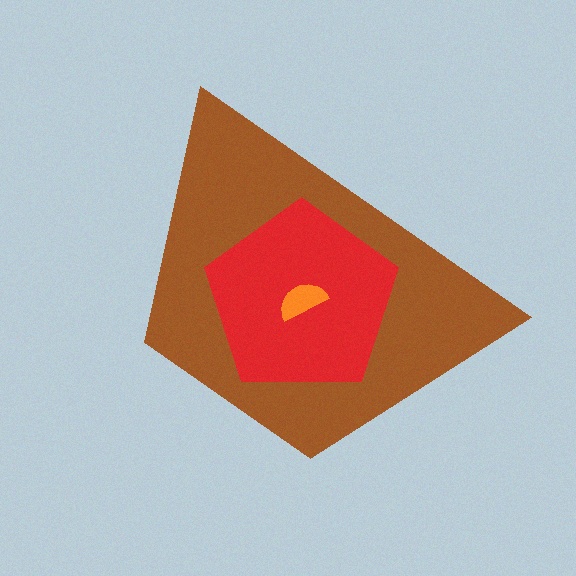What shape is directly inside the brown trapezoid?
The red pentagon.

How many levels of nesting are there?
3.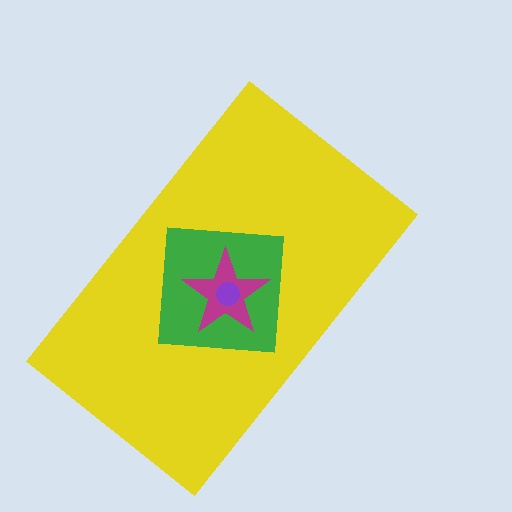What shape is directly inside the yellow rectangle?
The green square.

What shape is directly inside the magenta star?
The purple circle.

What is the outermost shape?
The yellow rectangle.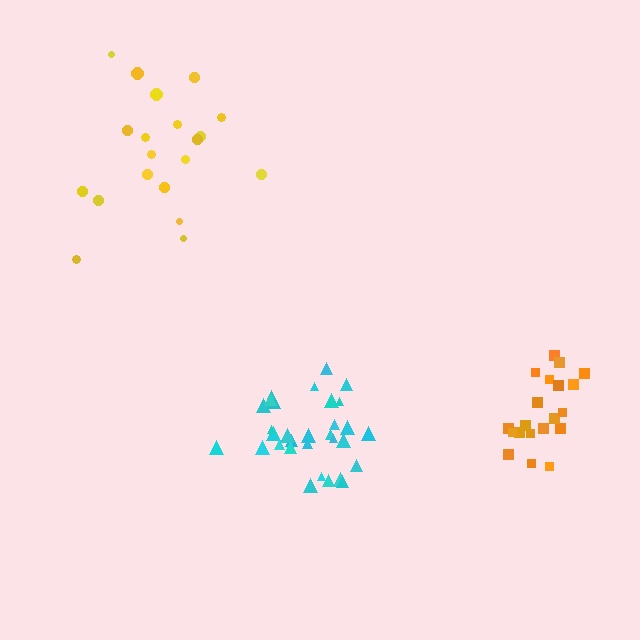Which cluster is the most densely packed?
Cyan.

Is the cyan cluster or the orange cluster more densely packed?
Cyan.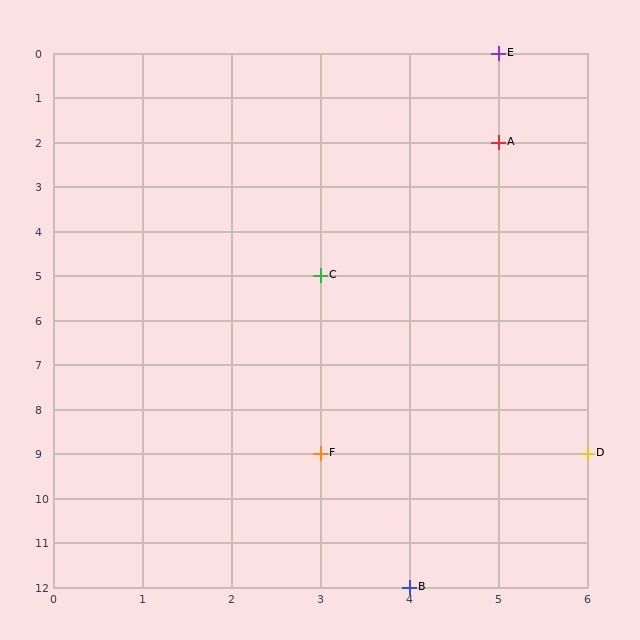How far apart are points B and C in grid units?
Points B and C are 1 column and 7 rows apart (about 7.1 grid units diagonally).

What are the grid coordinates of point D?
Point D is at grid coordinates (6, 9).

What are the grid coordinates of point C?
Point C is at grid coordinates (3, 5).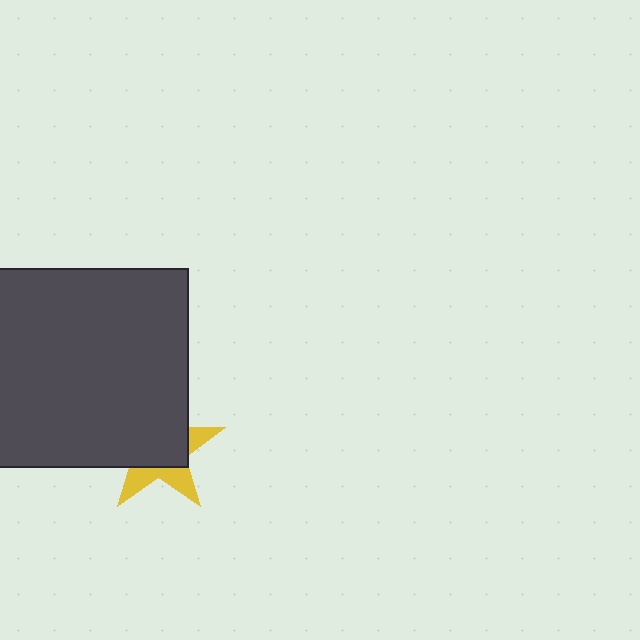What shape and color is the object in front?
The object in front is a dark gray square.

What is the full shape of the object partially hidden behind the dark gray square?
The partially hidden object is a yellow star.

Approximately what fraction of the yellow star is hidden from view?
Roughly 64% of the yellow star is hidden behind the dark gray square.